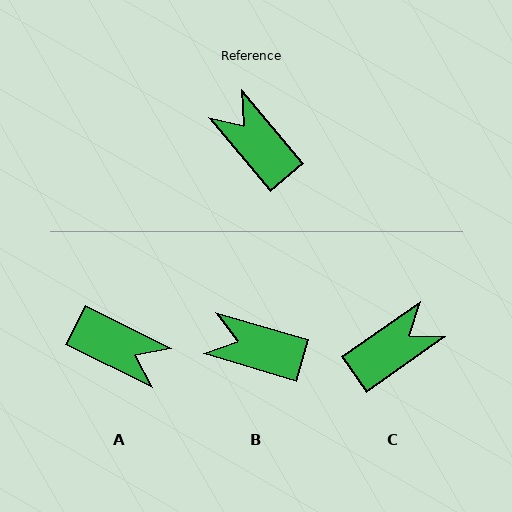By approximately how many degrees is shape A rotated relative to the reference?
Approximately 156 degrees clockwise.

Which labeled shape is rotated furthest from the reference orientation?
A, about 156 degrees away.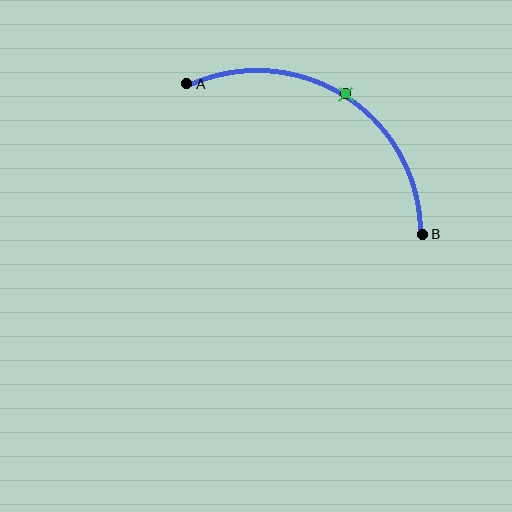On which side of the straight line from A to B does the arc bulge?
The arc bulges above the straight line connecting A and B.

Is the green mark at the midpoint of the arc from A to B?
Yes. The green mark lies on the arc at equal arc-length from both A and B — it is the arc midpoint.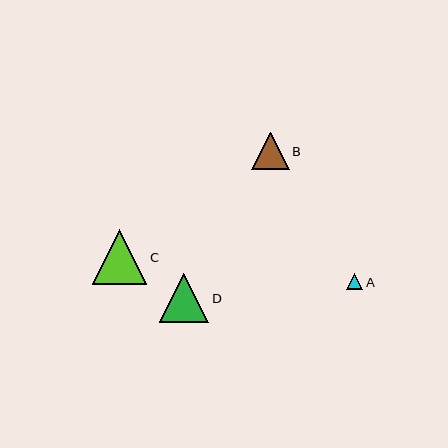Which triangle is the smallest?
Triangle A is the smallest with a size of approximately 16 pixels.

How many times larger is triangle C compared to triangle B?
Triangle C is approximately 1.5 times the size of triangle B.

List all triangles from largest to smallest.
From largest to smallest: C, D, B, A.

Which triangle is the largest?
Triangle C is the largest with a size of approximately 55 pixels.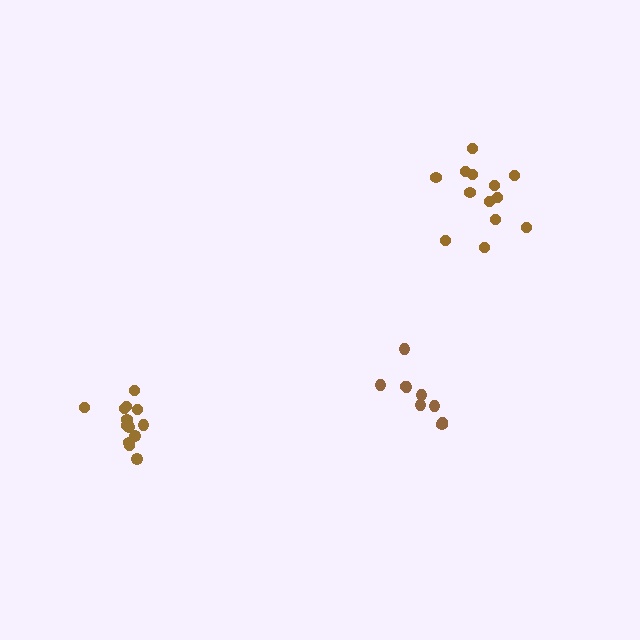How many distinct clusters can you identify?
There are 3 distinct clusters.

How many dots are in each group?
Group 1: 13 dots, Group 2: 13 dots, Group 3: 9 dots (35 total).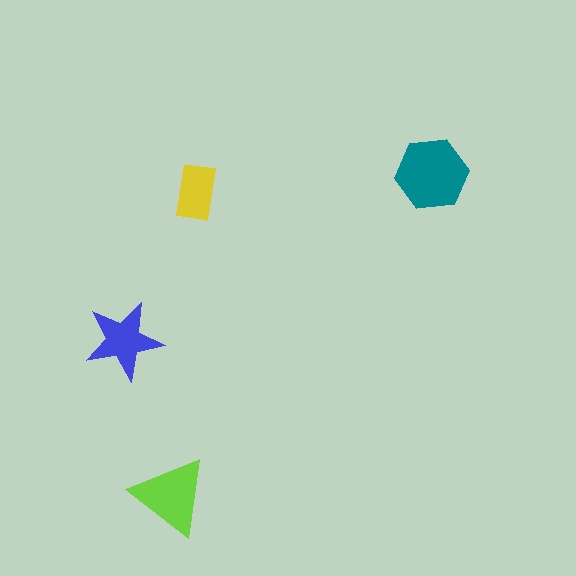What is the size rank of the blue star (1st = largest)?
3rd.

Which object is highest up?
The teal hexagon is topmost.